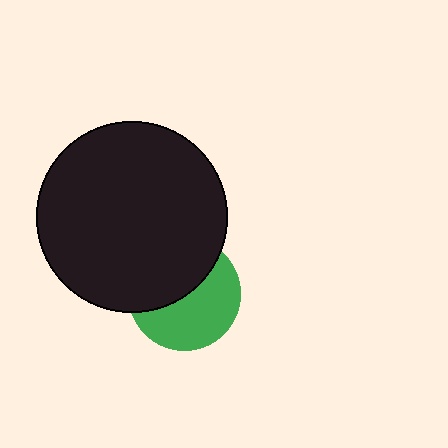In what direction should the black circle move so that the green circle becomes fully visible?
The black circle should move up. That is the shortest direction to clear the overlap and leave the green circle fully visible.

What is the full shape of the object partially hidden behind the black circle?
The partially hidden object is a green circle.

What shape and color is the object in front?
The object in front is a black circle.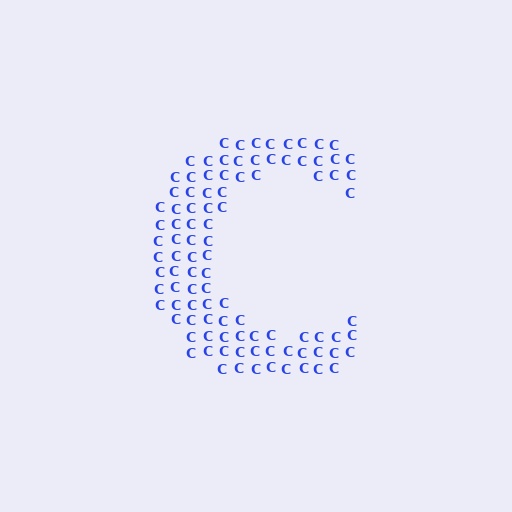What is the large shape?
The large shape is the letter C.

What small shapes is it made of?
It is made of small letter C's.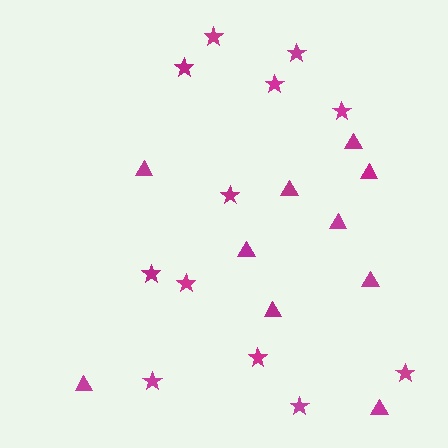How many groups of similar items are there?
There are 2 groups: one group of triangles (10) and one group of stars (12).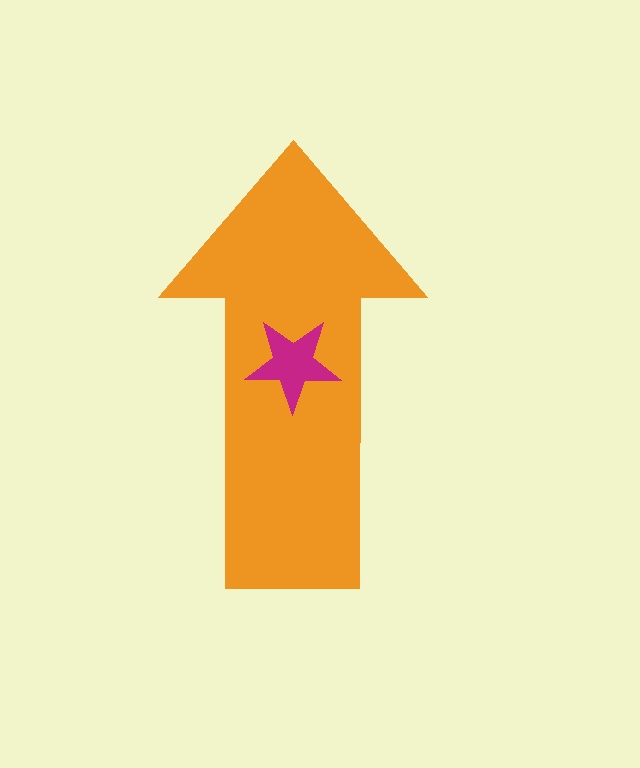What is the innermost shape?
The magenta star.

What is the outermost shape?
The orange arrow.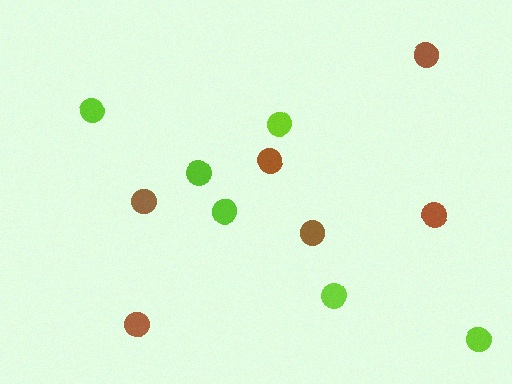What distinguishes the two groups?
There are 2 groups: one group of brown circles (6) and one group of lime circles (6).